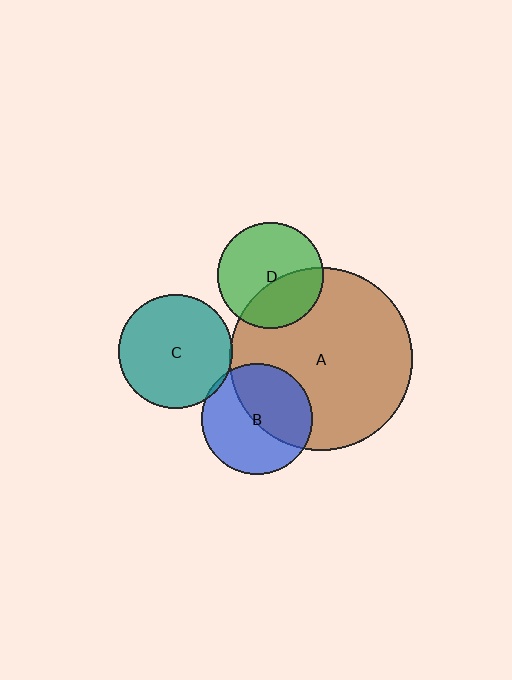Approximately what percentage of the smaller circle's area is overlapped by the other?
Approximately 5%.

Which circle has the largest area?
Circle A (brown).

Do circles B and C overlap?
Yes.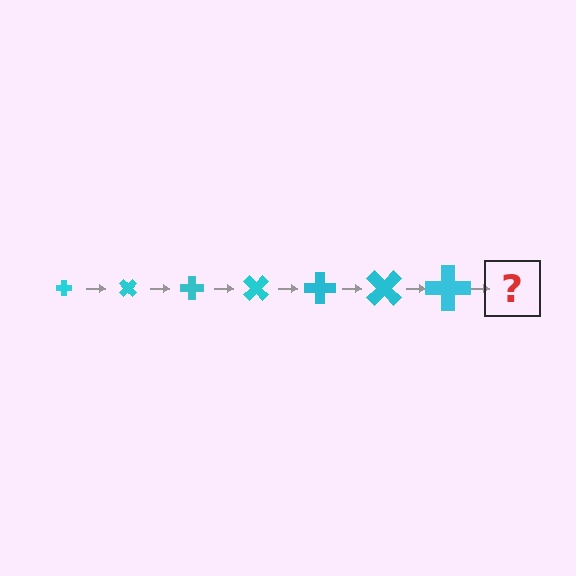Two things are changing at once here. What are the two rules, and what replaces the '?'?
The two rules are that the cross grows larger each step and it rotates 45 degrees each step. The '?' should be a cross, larger than the previous one and rotated 315 degrees from the start.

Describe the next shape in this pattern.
It should be a cross, larger than the previous one and rotated 315 degrees from the start.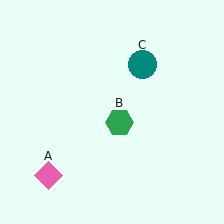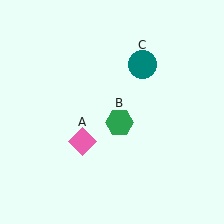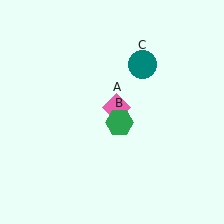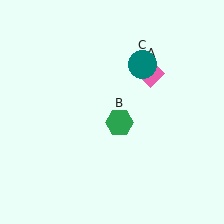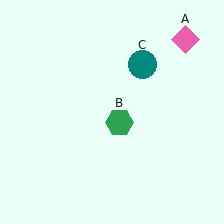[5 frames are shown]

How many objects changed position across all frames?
1 object changed position: pink diamond (object A).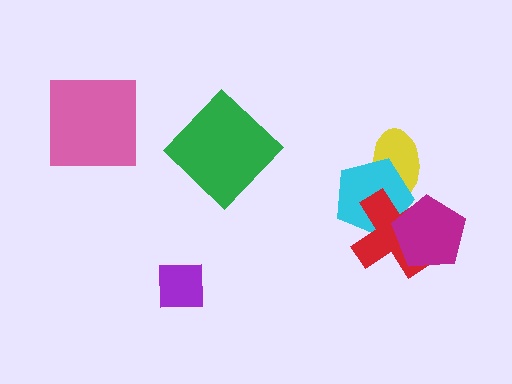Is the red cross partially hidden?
Yes, it is partially covered by another shape.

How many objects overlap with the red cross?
3 objects overlap with the red cross.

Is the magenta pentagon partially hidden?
No, no other shape covers it.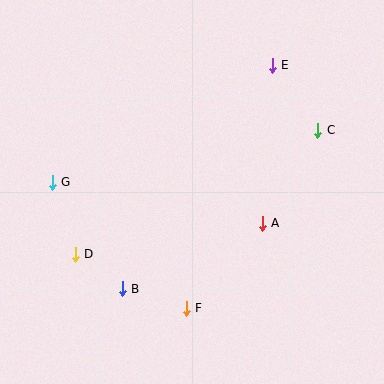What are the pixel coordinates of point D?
Point D is at (75, 254).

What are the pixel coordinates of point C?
Point C is at (318, 131).